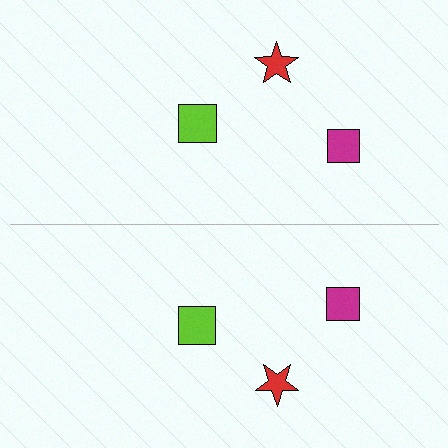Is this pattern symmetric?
Yes, this pattern has bilateral (reflection) symmetry.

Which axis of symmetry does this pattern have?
The pattern has a horizontal axis of symmetry running through the center of the image.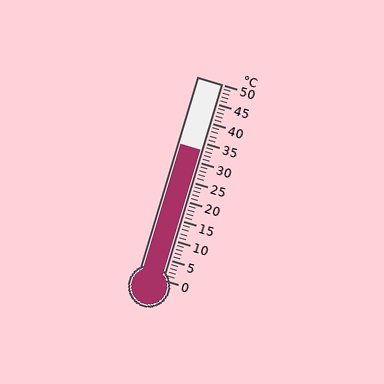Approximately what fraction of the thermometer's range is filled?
The thermometer is filled to approximately 65% of its range.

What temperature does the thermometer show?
The thermometer shows approximately 33°C.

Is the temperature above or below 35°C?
The temperature is below 35°C.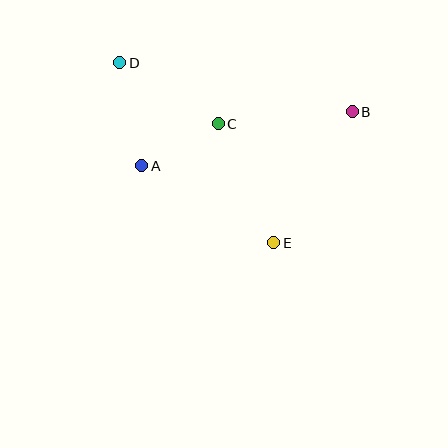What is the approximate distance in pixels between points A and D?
The distance between A and D is approximately 105 pixels.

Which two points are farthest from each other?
Points B and D are farthest from each other.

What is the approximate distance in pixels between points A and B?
The distance between A and B is approximately 217 pixels.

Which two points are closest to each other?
Points A and C are closest to each other.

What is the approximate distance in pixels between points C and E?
The distance between C and E is approximately 131 pixels.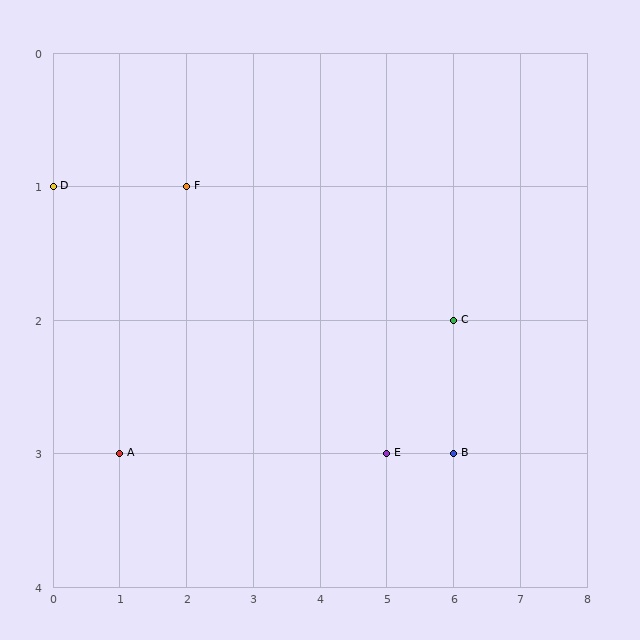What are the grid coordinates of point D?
Point D is at grid coordinates (0, 1).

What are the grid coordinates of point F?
Point F is at grid coordinates (2, 1).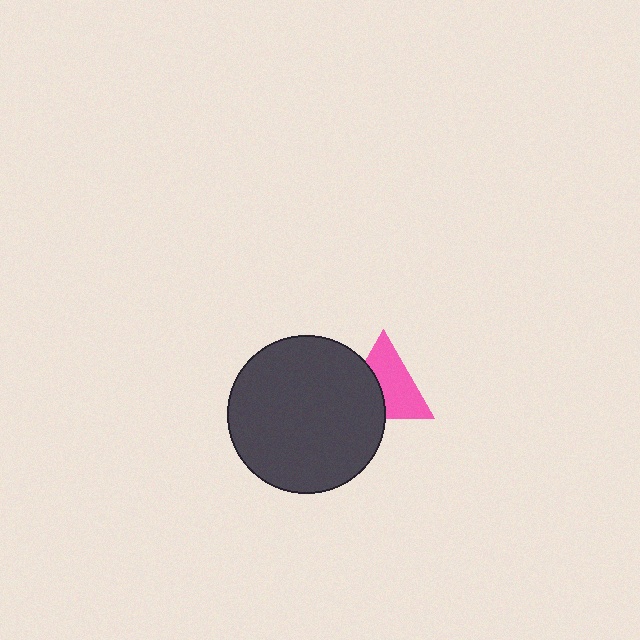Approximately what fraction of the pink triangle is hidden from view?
Roughly 39% of the pink triangle is hidden behind the dark gray circle.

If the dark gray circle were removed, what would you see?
You would see the complete pink triangle.